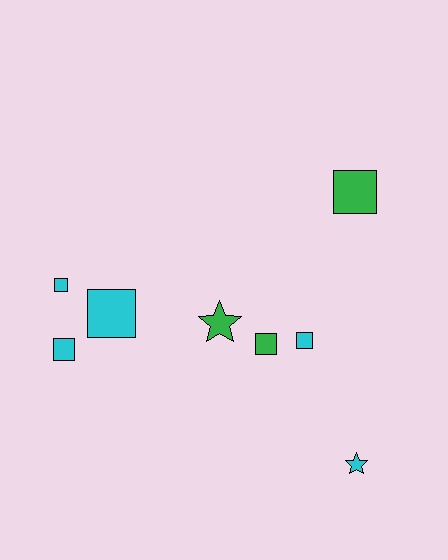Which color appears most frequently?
Cyan, with 5 objects.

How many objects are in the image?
There are 8 objects.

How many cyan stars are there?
There is 1 cyan star.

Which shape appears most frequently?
Square, with 6 objects.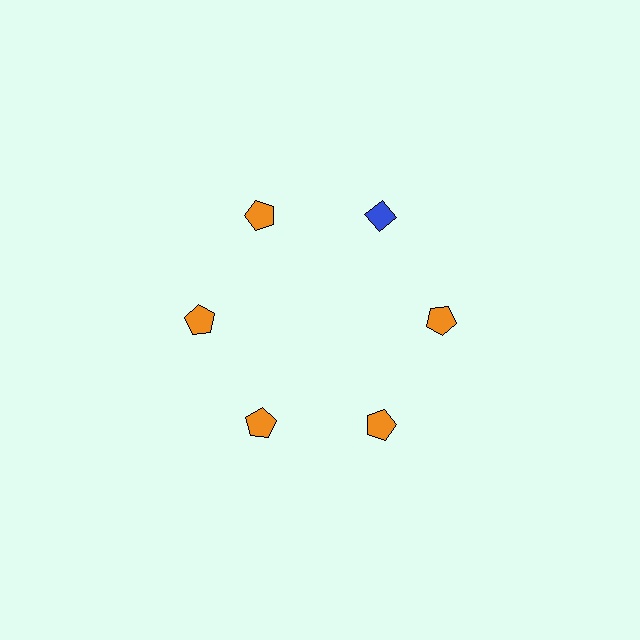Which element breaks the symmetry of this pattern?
The blue diamond at roughly the 1 o'clock position breaks the symmetry. All other shapes are orange pentagons.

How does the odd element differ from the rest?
It differs in both color (blue instead of orange) and shape (diamond instead of pentagon).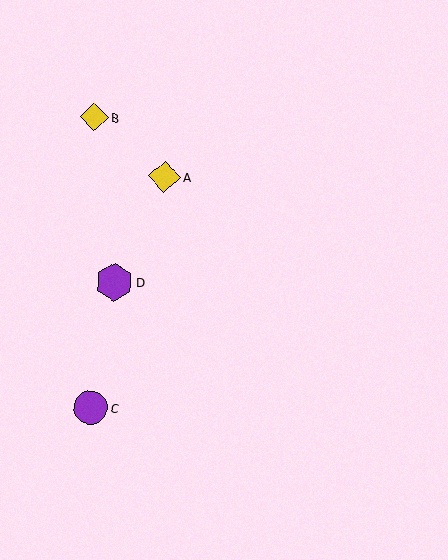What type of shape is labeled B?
Shape B is a yellow diamond.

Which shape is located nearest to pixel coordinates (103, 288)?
The purple hexagon (labeled D) at (114, 282) is nearest to that location.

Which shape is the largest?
The purple hexagon (labeled D) is the largest.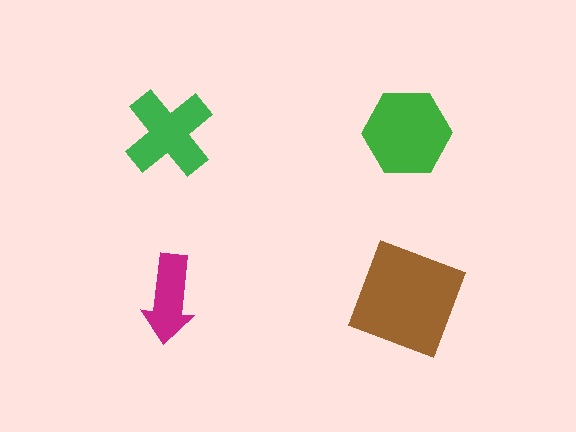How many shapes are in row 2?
2 shapes.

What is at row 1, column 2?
A green hexagon.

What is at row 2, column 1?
A magenta arrow.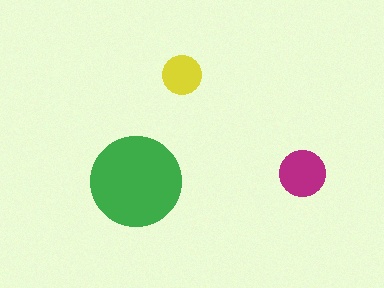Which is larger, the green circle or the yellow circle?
The green one.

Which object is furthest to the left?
The green circle is leftmost.